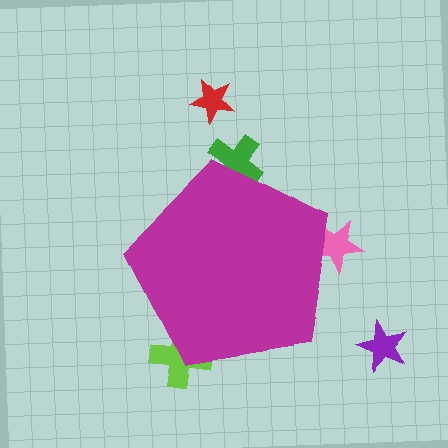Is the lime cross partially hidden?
Yes, the lime cross is partially hidden behind the magenta pentagon.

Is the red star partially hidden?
No, the red star is fully visible.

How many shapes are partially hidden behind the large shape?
3 shapes are partially hidden.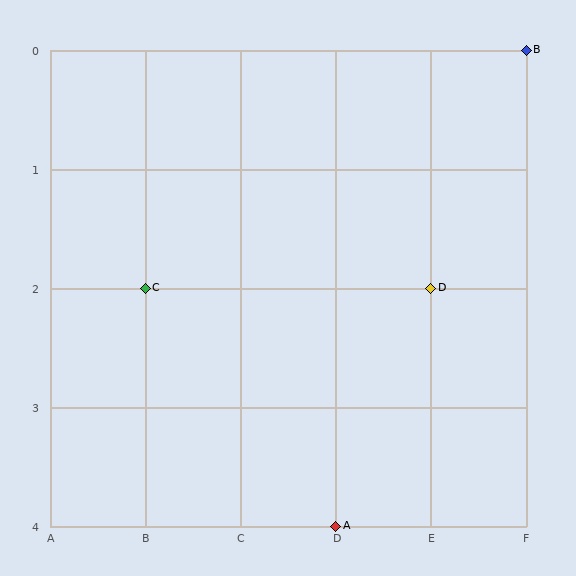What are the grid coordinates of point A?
Point A is at grid coordinates (D, 4).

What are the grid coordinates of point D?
Point D is at grid coordinates (E, 2).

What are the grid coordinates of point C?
Point C is at grid coordinates (B, 2).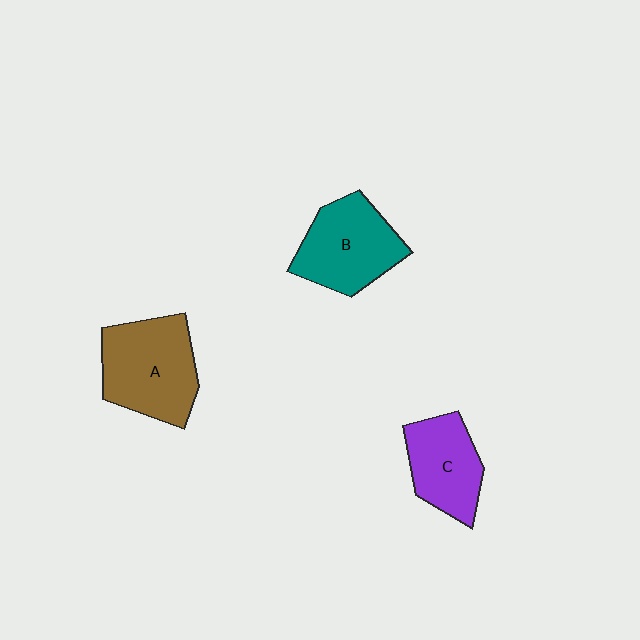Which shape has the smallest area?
Shape C (purple).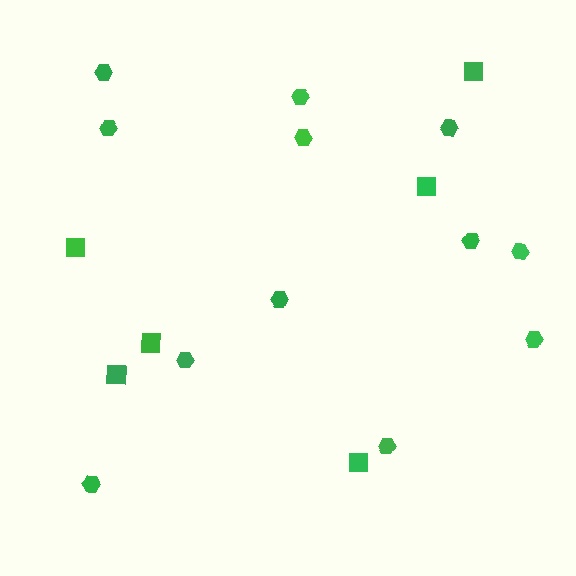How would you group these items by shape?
There are 2 groups: one group of hexagons (12) and one group of squares (6).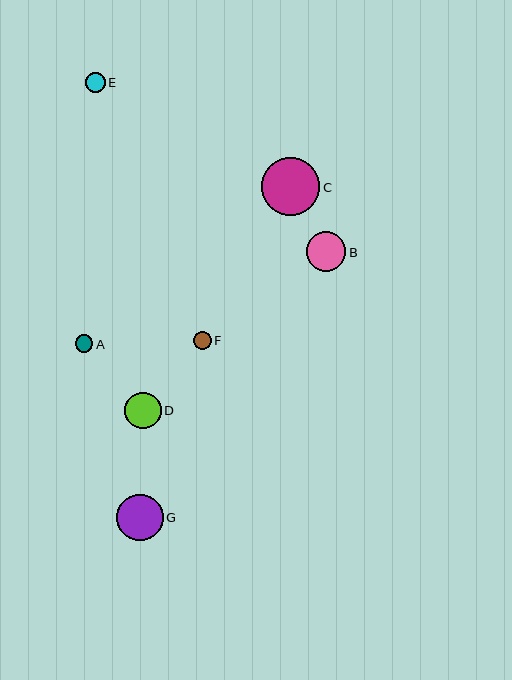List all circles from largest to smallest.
From largest to smallest: C, G, B, D, E, F, A.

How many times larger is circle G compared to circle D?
Circle G is approximately 1.3 times the size of circle D.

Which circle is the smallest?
Circle A is the smallest with a size of approximately 18 pixels.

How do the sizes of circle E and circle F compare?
Circle E and circle F are approximately the same size.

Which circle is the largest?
Circle C is the largest with a size of approximately 58 pixels.